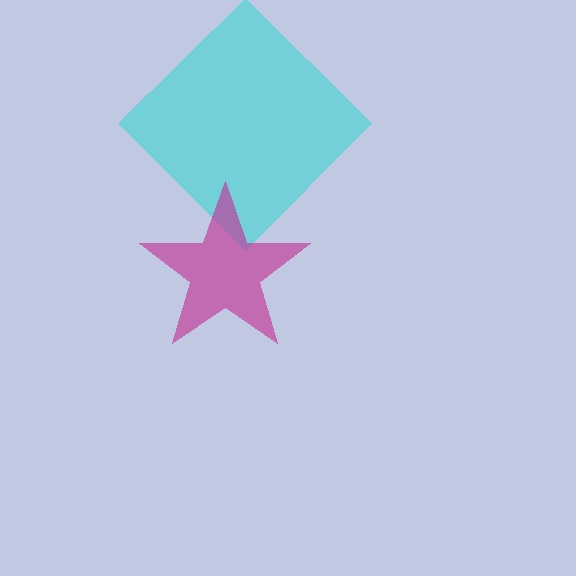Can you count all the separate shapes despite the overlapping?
Yes, there are 2 separate shapes.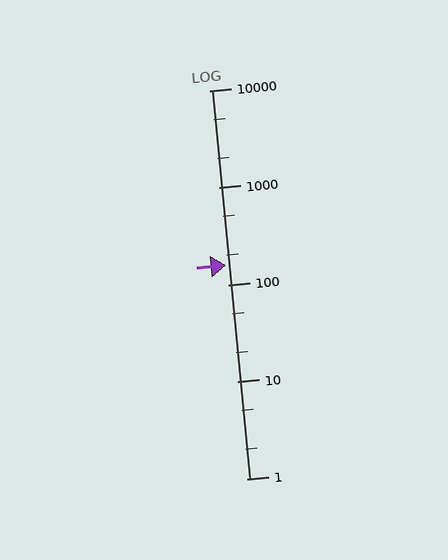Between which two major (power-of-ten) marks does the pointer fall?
The pointer is between 100 and 1000.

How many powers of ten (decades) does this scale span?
The scale spans 4 decades, from 1 to 10000.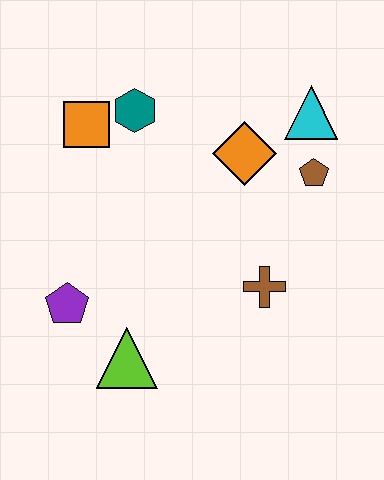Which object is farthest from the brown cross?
The orange square is farthest from the brown cross.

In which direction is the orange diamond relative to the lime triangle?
The orange diamond is above the lime triangle.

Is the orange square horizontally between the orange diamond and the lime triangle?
No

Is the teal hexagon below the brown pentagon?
No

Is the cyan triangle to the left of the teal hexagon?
No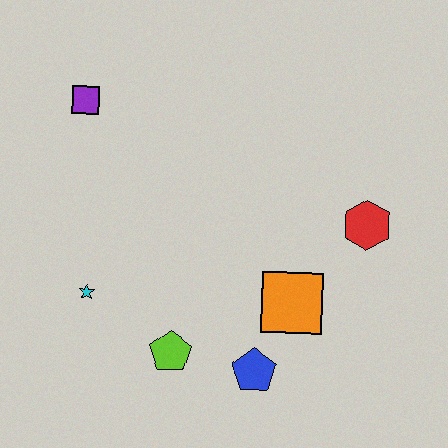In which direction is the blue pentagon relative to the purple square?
The blue pentagon is below the purple square.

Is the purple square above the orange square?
Yes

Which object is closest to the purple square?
The cyan star is closest to the purple square.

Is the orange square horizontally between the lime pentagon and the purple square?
No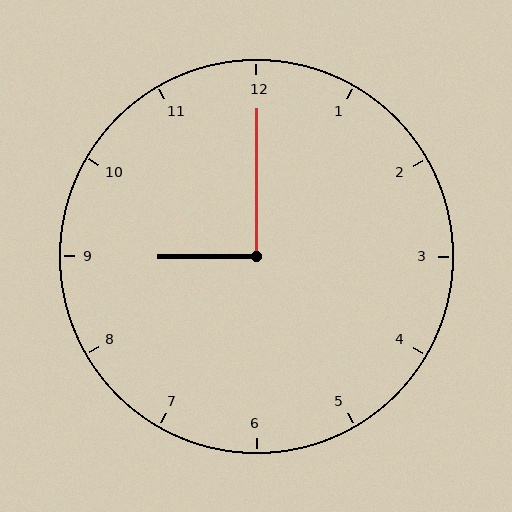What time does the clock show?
9:00.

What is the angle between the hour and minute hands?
Approximately 90 degrees.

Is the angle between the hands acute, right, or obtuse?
It is right.